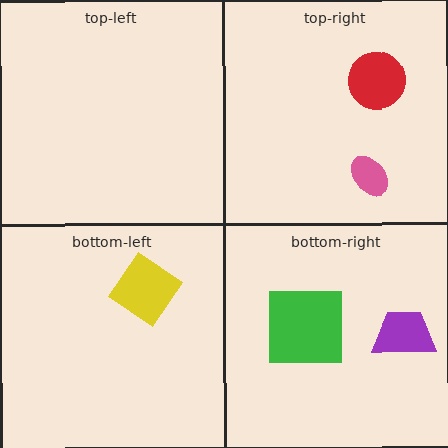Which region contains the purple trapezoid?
The bottom-right region.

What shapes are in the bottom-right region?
The green square, the purple trapezoid.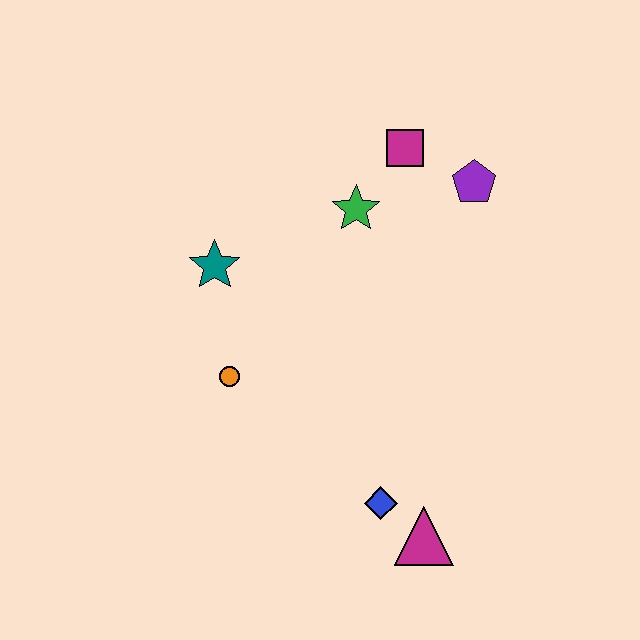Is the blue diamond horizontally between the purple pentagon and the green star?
Yes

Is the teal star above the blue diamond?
Yes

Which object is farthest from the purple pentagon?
The magenta triangle is farthest from the purple pentagon.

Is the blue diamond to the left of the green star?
No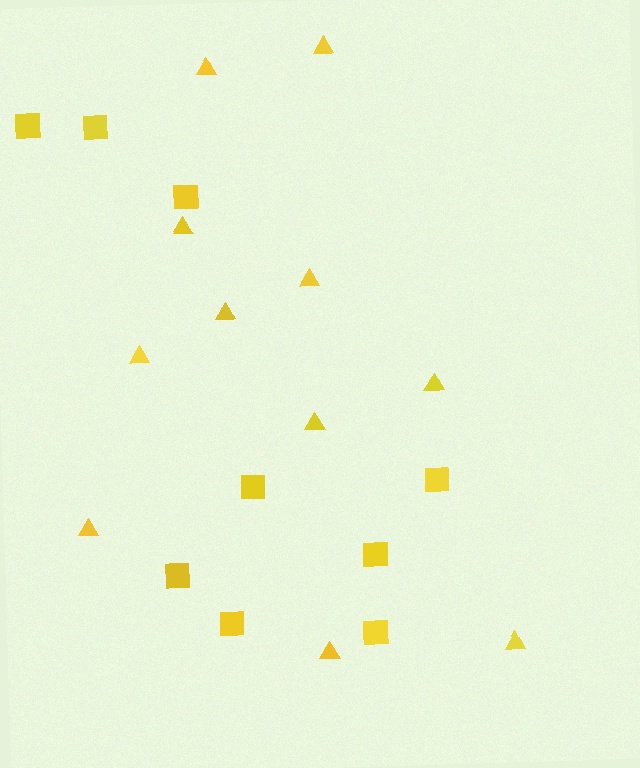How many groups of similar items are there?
There are 2 groups: one group of squares (9) and one group of triangles (11).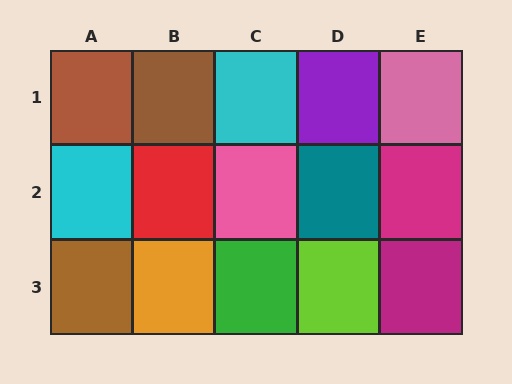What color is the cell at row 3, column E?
Magenta.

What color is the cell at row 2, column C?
Pink.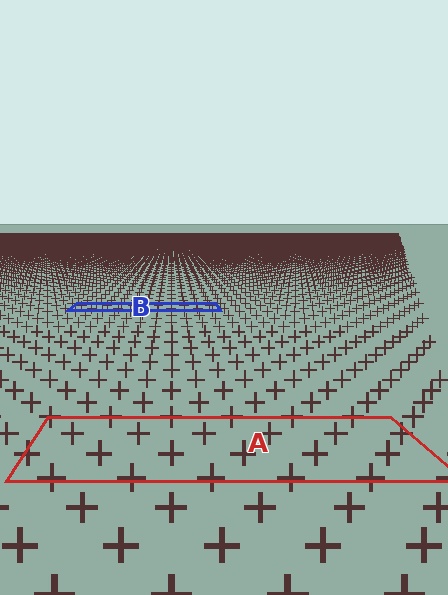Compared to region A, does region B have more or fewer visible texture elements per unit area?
Region B has more texture elements per unit area — they are packed more densely because it is farther away.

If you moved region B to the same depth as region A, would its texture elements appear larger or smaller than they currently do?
They would appear larger. At a closer depth, the same texture elements are projected at a bigger on-screen size.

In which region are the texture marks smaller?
The texture marks are smaller in region B, because it is farther away.